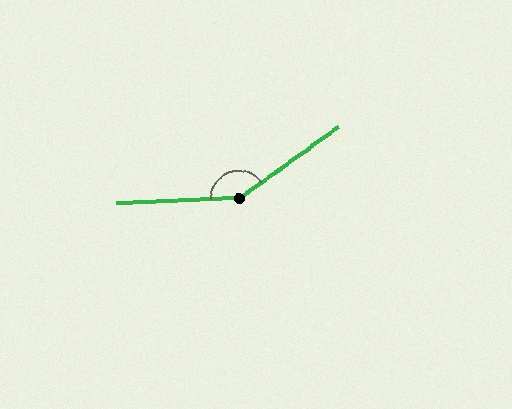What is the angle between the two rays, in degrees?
Approximately 147 degrees.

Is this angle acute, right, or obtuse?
It is obtuse.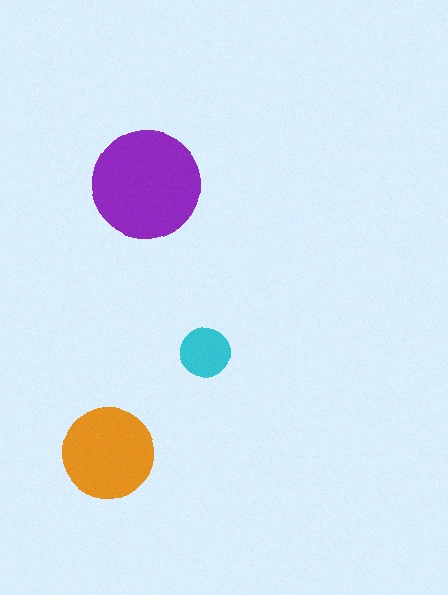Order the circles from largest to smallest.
the purple one, the orange one, the cyan one.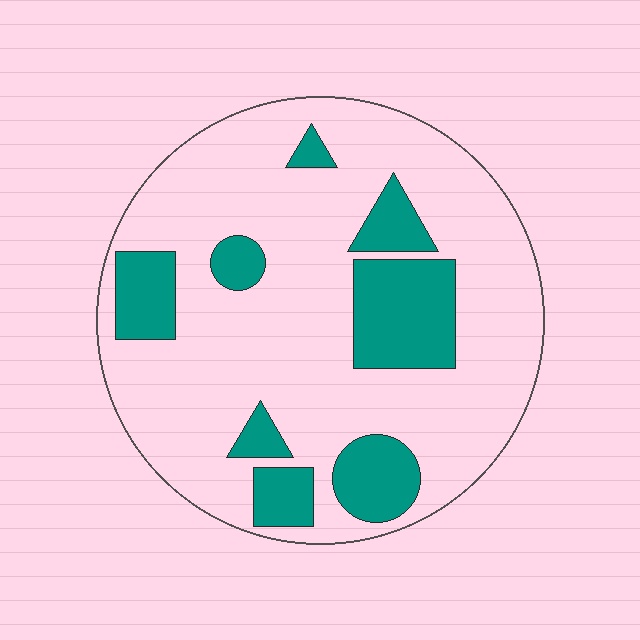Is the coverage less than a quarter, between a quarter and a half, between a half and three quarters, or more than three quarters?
Less than a quarter.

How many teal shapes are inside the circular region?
8.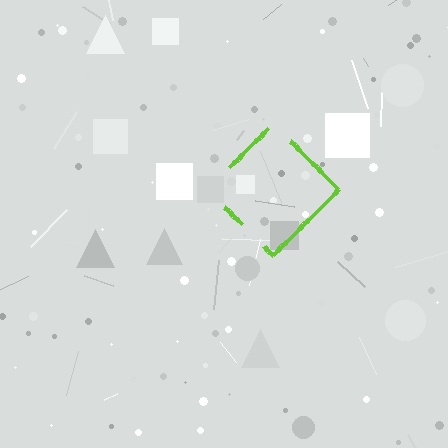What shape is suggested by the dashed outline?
The dashed outline suggests a diamond.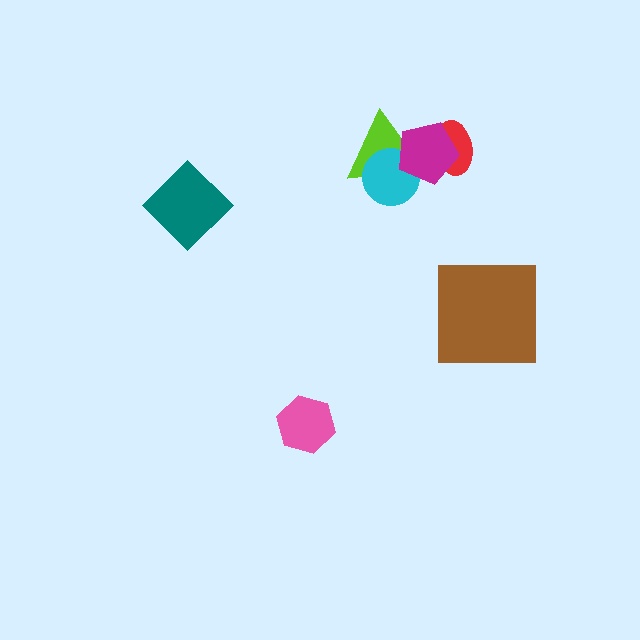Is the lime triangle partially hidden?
Yes, it is partially covered by another shape.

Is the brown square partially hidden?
No, no other shape covers it.